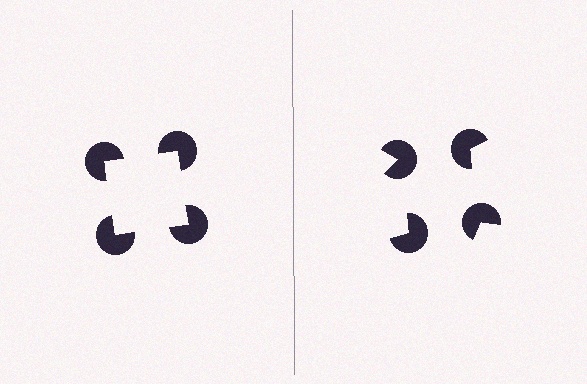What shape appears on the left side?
An illusory square.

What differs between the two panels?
The pac-man discs are positioned identically on both sides; only the wedge orientations differ. On the left they align to a square; on the right they are misaligned.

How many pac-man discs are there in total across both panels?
8 — 4 on each side.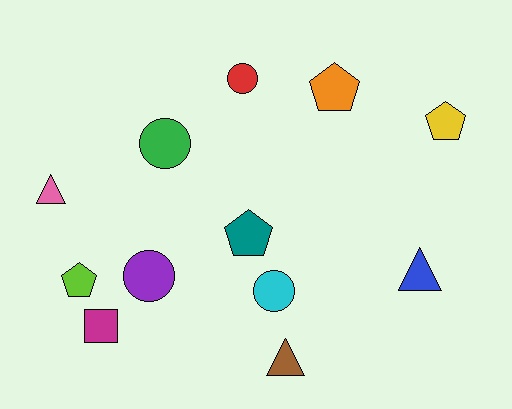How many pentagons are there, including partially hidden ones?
There are 4 pentagons.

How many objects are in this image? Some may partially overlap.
There are 12 objects.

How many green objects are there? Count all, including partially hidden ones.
There is 1 green object.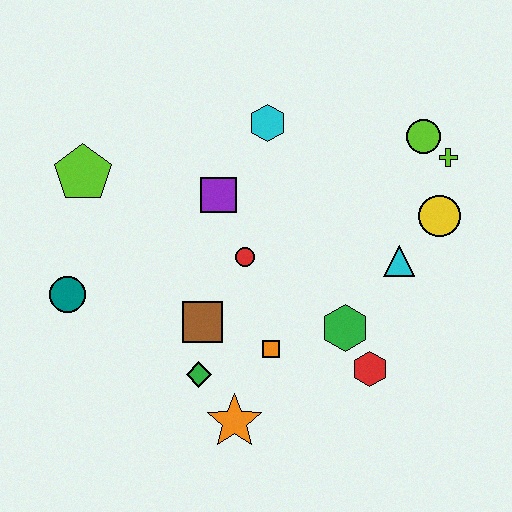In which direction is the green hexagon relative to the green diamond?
The green hexagon is to the right of the green diamond.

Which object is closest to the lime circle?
The lime cross is closest to the lime circle.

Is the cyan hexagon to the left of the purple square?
No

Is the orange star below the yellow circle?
Yes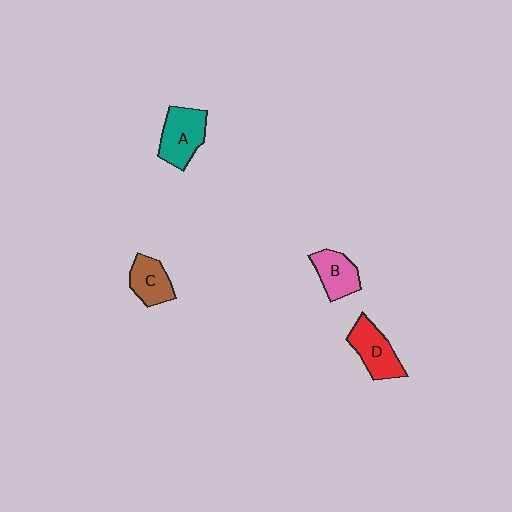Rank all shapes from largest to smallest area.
From largest to smallest: A (teal), D (red), B (pink), C (brown).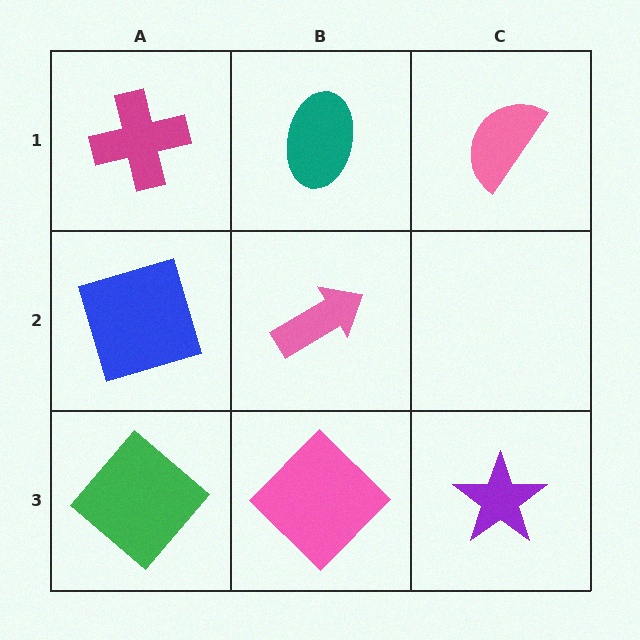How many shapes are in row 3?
3 shapes.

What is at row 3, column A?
A green diamond.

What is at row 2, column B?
A pink arrow.